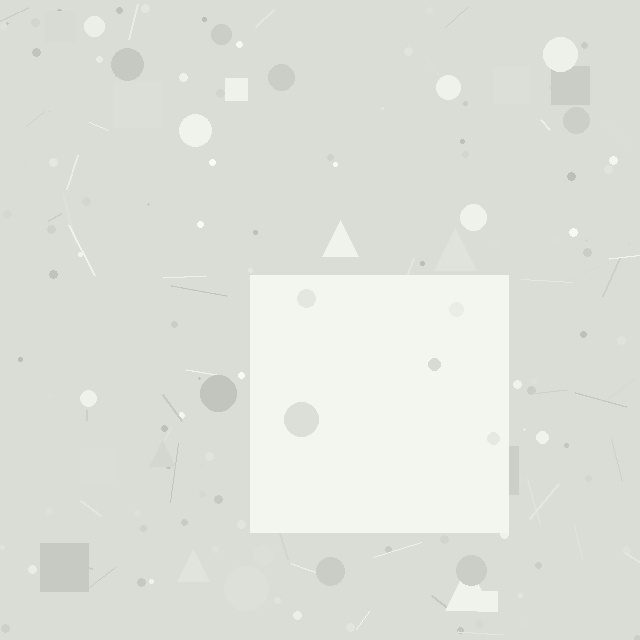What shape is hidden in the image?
A square is hidden in the image.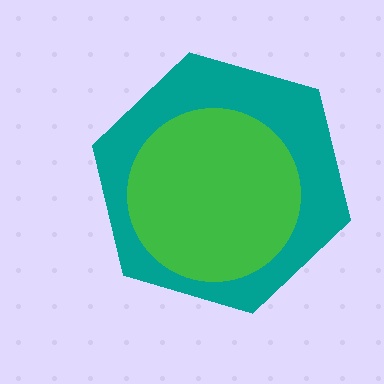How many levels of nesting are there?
2.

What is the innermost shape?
The green circle.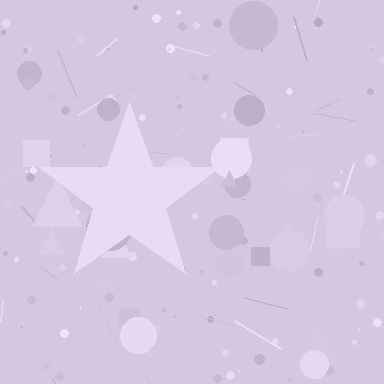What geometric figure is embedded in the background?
A star is embedded in the background.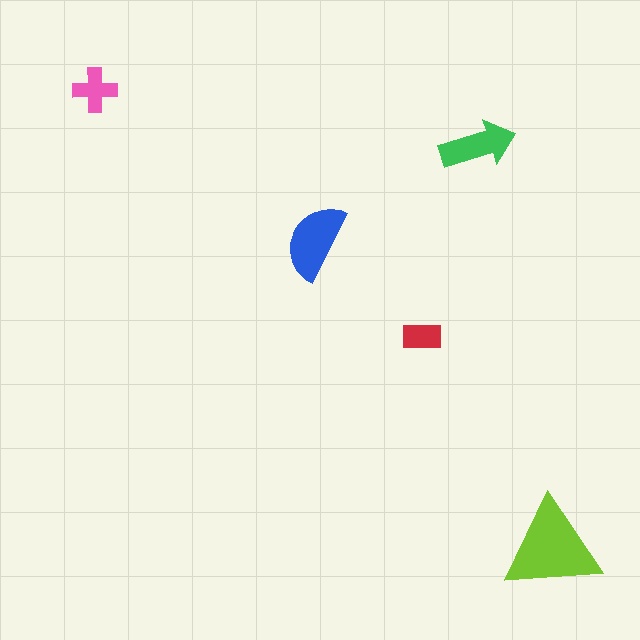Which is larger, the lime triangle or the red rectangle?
The lime triangle.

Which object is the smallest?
The red rectangle.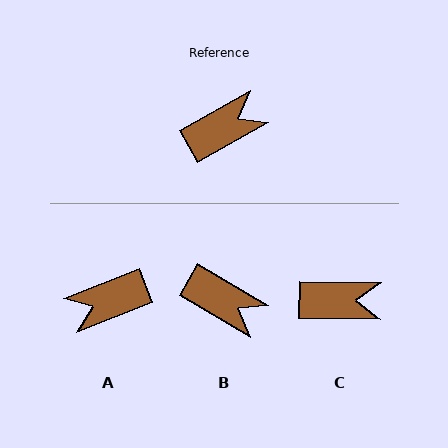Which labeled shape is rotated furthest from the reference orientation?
A, about 173 degrees away.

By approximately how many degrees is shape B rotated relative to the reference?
Approximately 59 degrees clockwise.